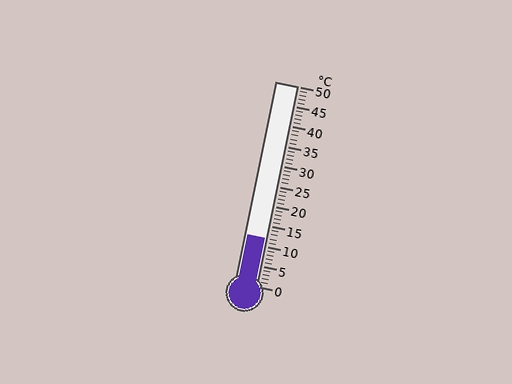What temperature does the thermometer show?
The thermometer shows approximately 12°C.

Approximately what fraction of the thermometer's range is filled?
The thermometer is filled to approximately 25% of its range.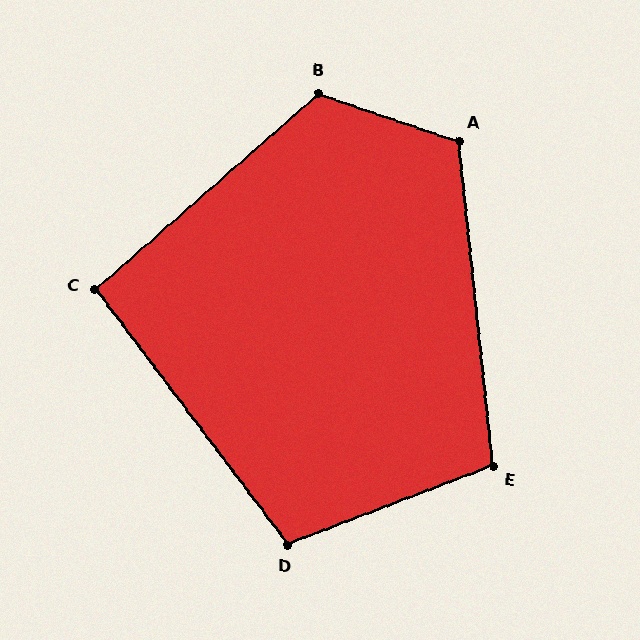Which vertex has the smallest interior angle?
C, at approximately 94 degrees.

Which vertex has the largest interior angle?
B, at approximately 120 degrees.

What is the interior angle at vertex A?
Approximately 115 degrees (obtuse).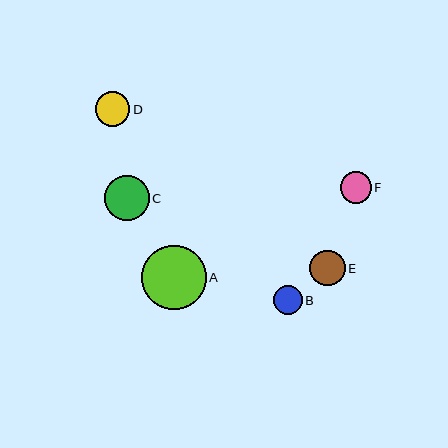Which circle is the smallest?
Circle B is the smallest with a size of approximately 29 pixels.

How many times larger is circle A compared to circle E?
Circle A is approximately 1.8 times the size of circle E.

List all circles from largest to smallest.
From largest to smallest: A, C, E, D, F, B.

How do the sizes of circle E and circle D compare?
Circle E and circle D are approximately the same size.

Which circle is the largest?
Circle A is the largest with a size of approximately 64 pixels.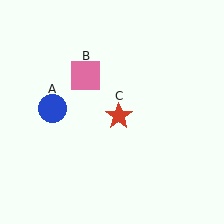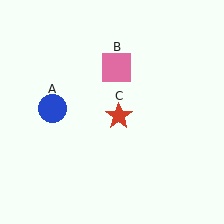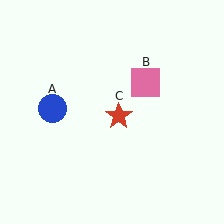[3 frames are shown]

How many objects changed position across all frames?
1 object changed position: pink square (object B).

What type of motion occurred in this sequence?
The pink square (object B) rotated clockwise around the center of the scene.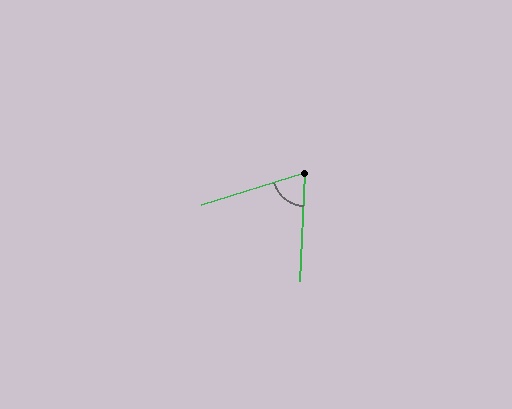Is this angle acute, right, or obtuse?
It is acute.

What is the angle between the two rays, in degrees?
Approximately 70 degrees.